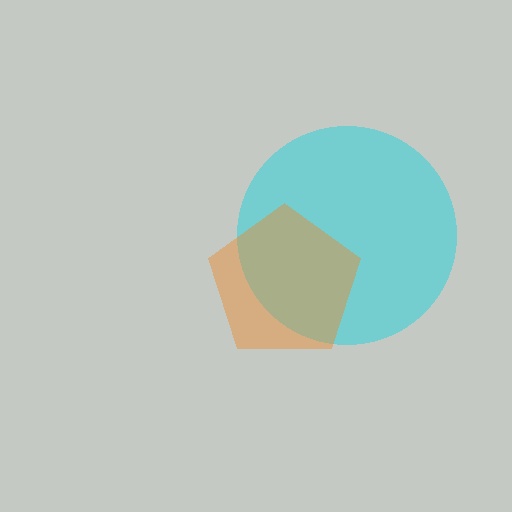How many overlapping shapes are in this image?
There are 2 overlapping shapes in the image.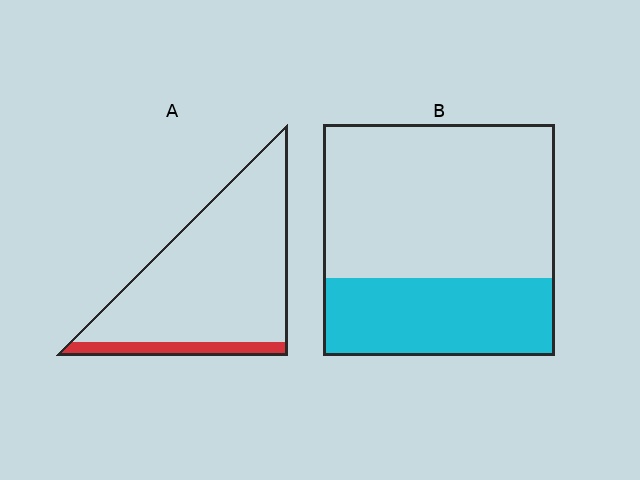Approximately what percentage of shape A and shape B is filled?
A is approximately 10% and B is approximately 35%.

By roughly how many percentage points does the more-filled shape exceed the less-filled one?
By roughly 20 percentage points (B over A).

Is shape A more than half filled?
No.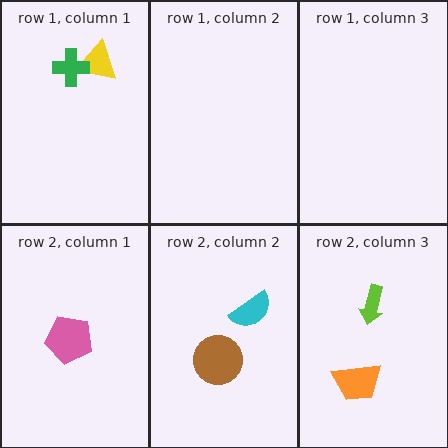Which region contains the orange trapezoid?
The row 2, column 3 region.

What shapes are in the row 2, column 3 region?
The orange trapezoid, the lime arrow.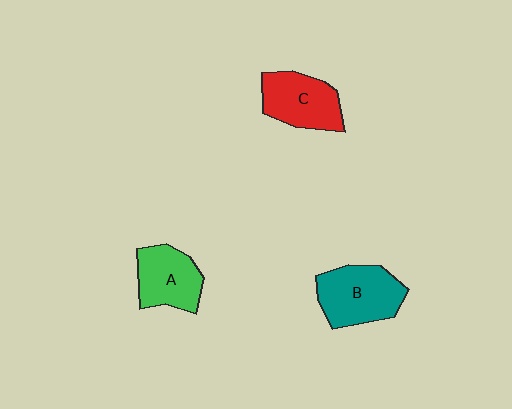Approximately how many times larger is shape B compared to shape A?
Approximately 1.2 times.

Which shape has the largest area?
Shape B (teal).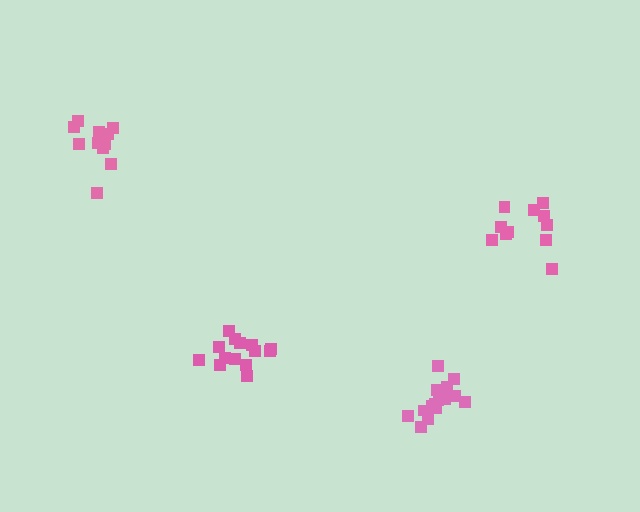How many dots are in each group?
Group 1: 14 dots, Group 2: 11 dots, Group 3: 15 dots, Group 4: 12 dots (52 total).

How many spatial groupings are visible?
There are 4 spatial groupings.